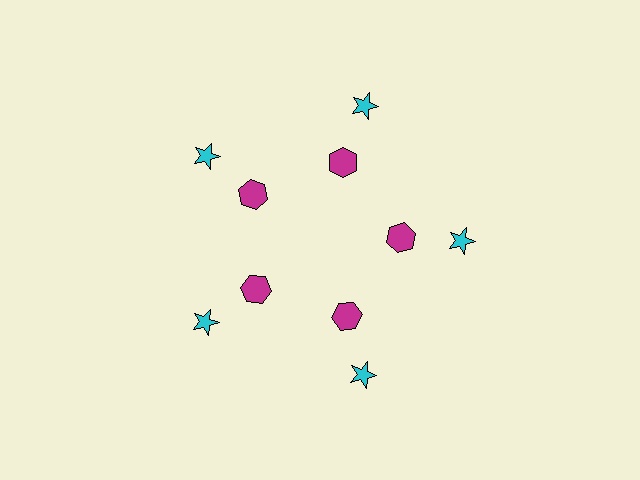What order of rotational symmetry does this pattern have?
This pattern has 5-fold rotational symmetry.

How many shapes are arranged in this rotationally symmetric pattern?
There are 10 shapes, arranged in 5 groups of 2.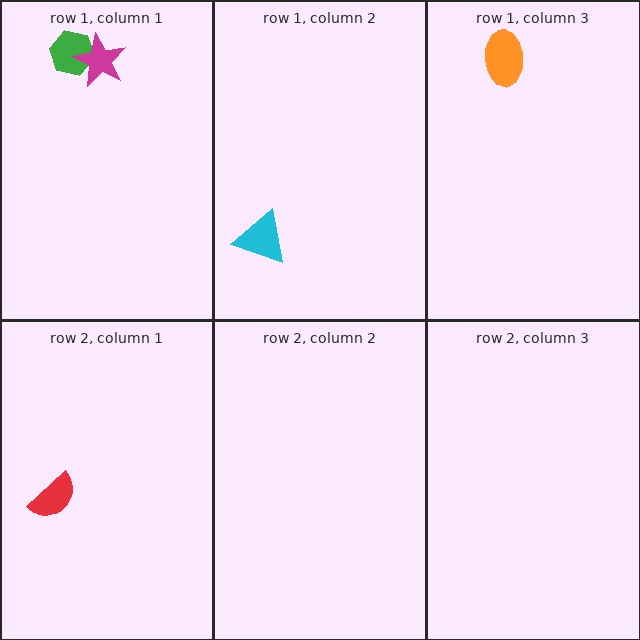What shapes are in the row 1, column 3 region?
The orange ellipse.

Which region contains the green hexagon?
The row 1, column 1 region.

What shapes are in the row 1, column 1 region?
The green hexagon, the magenta star.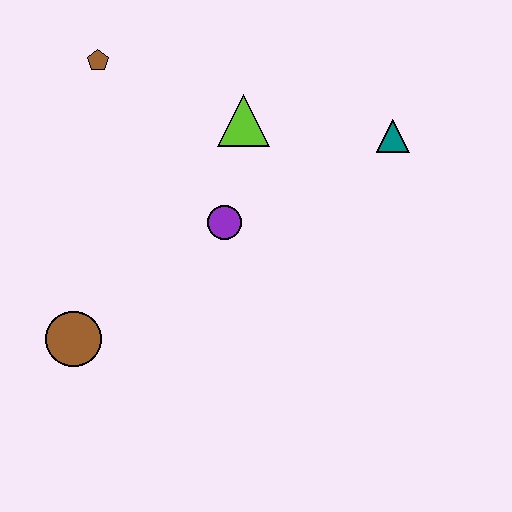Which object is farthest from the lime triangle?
The brown circle is farthest from the lime triangle.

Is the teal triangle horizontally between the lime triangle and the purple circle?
No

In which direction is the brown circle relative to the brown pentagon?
The brown circle is below the brown pentagon.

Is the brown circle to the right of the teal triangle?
No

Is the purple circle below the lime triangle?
Yes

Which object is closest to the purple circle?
The lime triangle is closest to the purple circle.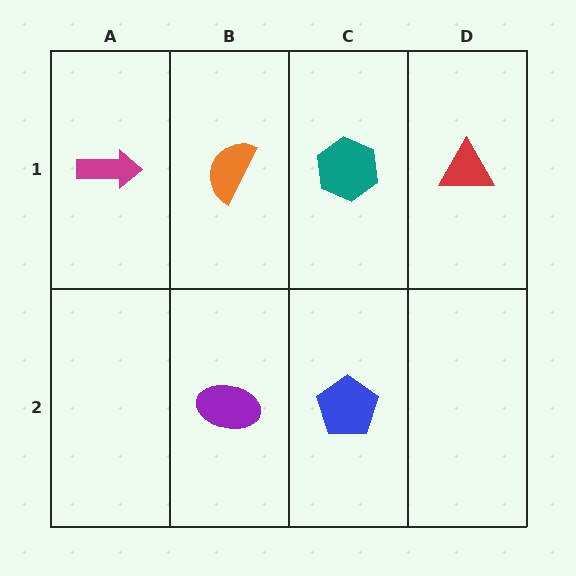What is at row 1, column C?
A teal hexagon.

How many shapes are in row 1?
4 shapes.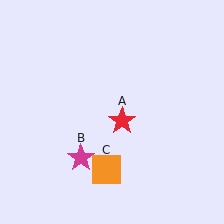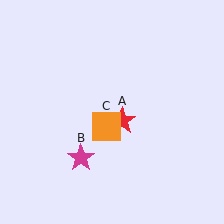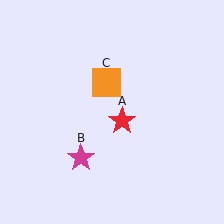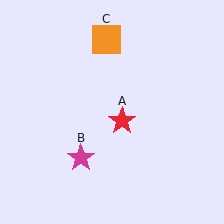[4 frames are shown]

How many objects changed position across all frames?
1 object changed position: orange square (object C).